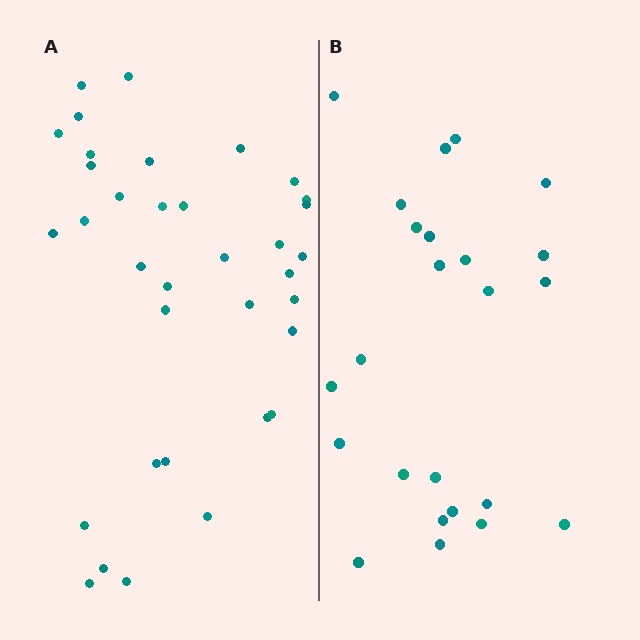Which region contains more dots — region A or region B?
Region A (the left region) has more dots.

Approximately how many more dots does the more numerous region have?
Region A has roughly 12 or so more dots than region B.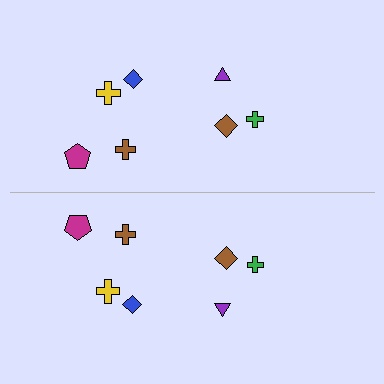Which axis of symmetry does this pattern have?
The pattern has a horizontal axis of symmetry running through the center of the image.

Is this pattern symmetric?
Yes, this pattern has bilateral (reflection) symmetry.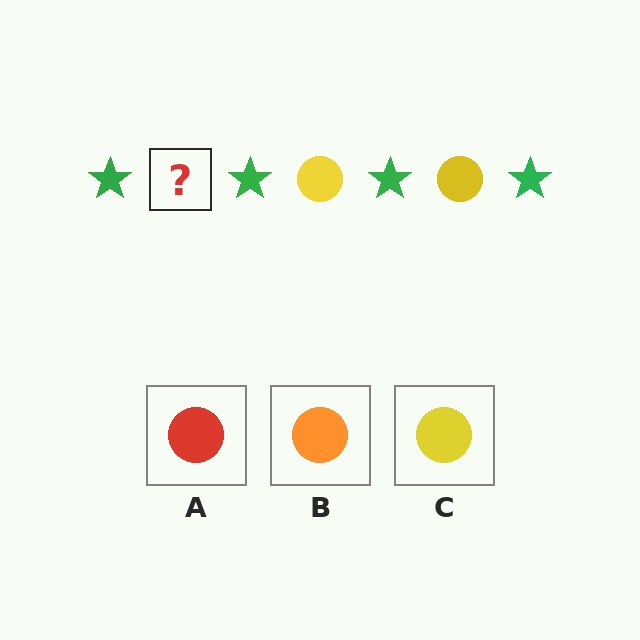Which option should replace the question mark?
Option C.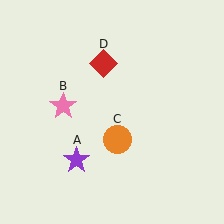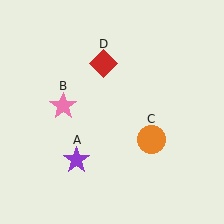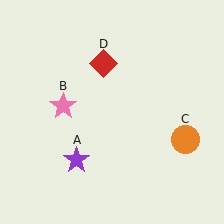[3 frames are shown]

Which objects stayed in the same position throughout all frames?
Purple star (object A) and pink star (object B) and red diamond (object D) remained stationary.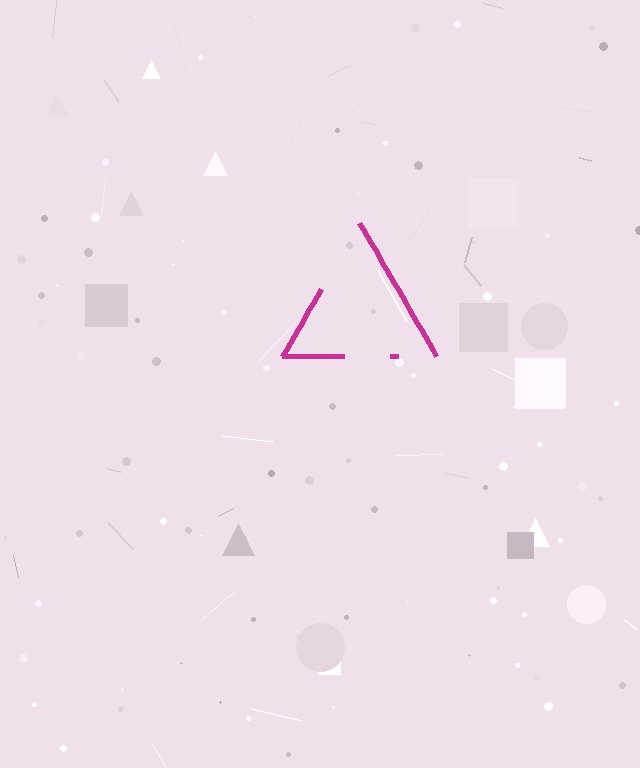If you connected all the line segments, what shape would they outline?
They would outline a triangle.